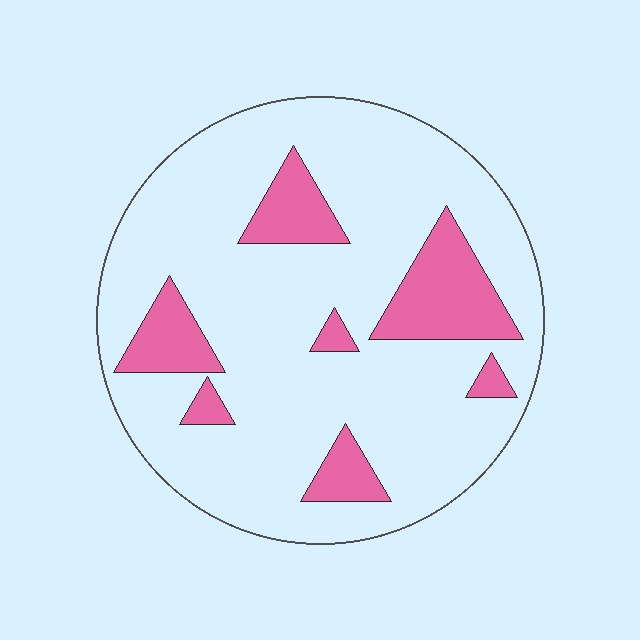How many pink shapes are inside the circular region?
7.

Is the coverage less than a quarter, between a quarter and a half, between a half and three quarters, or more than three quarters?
Less than a quarter.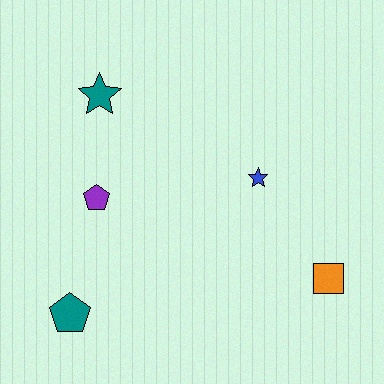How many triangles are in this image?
There are no triangles.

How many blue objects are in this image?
There is 1 blue object.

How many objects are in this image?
There are 5 objects.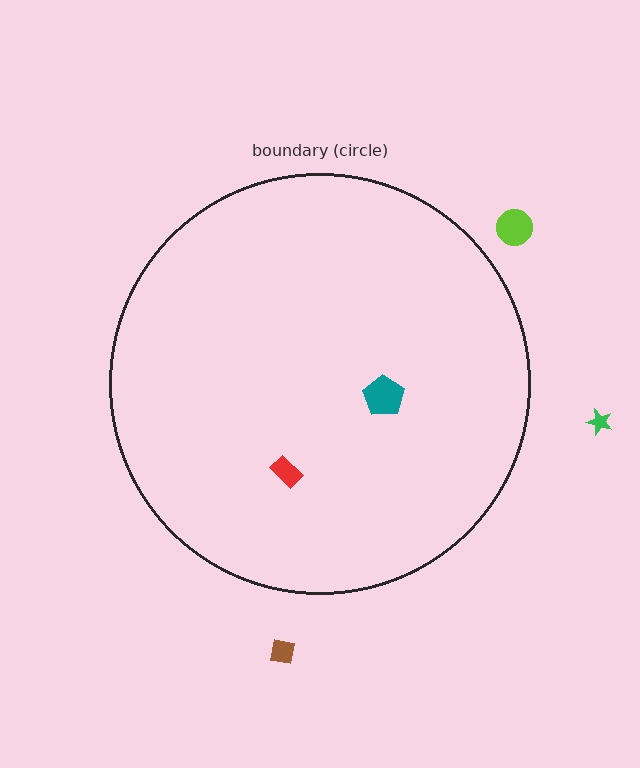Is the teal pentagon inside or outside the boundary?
Inside.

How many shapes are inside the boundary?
2 inside, 3 outside.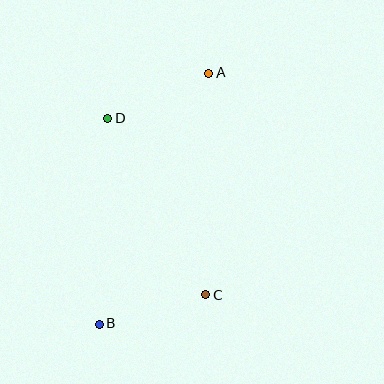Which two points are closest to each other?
Points B and C are closest to each other.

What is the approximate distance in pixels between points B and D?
The distance between B and D is approximately 205 pixels.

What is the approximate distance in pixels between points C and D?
The distance between C and D is approximately 201 pixels.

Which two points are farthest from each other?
Points A and B are farthest from each other.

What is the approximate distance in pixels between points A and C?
The distance between A and C is approximately 222 pixels.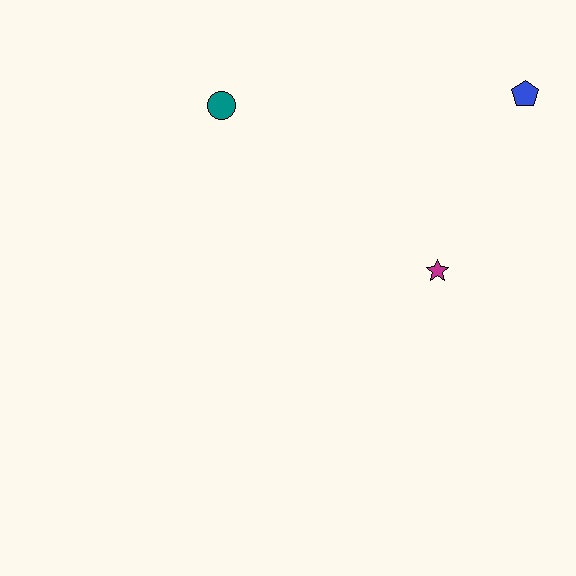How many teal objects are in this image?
There is 1 teal object.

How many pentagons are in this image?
There is 1 pentagon.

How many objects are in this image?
There are 3 objects.